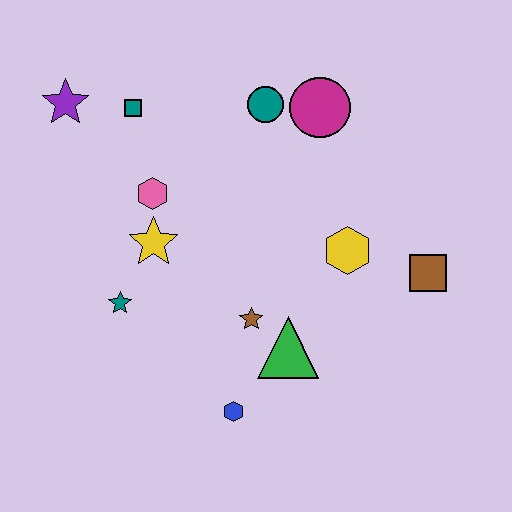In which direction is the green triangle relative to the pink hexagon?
The green triangle is below the pink hexagon.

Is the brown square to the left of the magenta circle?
No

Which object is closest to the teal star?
The yellow star is closest to the teal star.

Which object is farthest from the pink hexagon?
The brown square is farthest from the pink hexagon.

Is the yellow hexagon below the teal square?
Yes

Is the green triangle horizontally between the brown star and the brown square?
Yes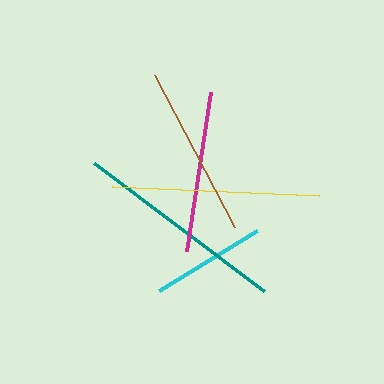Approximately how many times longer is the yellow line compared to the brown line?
The yellow line is approximately 1.2 times the length of the brown line.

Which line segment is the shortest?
The cyan line is the shortest at approximately 115 pixels.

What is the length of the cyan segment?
The cyan segment is approximately 115 pixels long.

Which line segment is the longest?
The teal line is the longest at approximately 212 pixels.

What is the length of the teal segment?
The teal segment is approximately 212 pixels long.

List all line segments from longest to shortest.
From longest to shortest: teal, yellow, brown, magenta, cyan.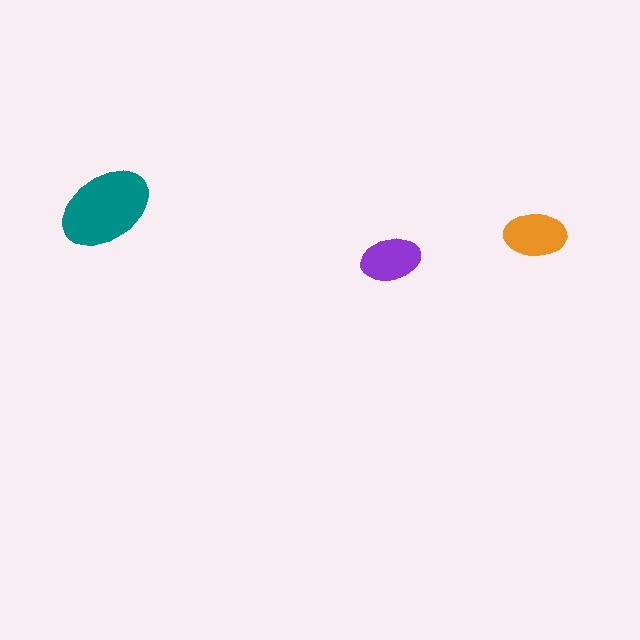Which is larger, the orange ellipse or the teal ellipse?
The teal one.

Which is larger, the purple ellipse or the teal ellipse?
The teal one.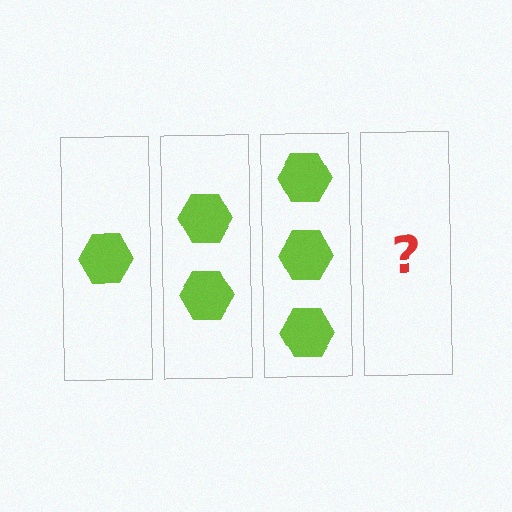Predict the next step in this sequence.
The next step is 4 hexagons.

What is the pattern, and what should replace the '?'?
The pattern is that each step adds one more hexagon. The '?' should be 4 hexagons.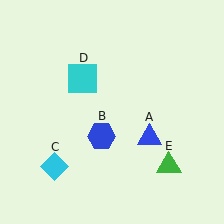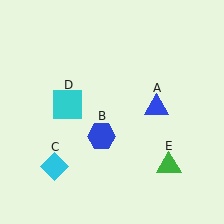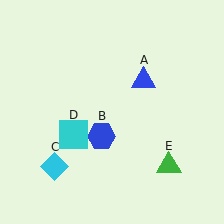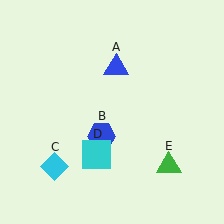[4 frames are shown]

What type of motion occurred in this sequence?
The blue triangle (object A), cyan square (object D) rotated counterclockwise around the center of the scene.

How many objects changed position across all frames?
2 objects changed position: blue triangle (object A), cyan square (object D).